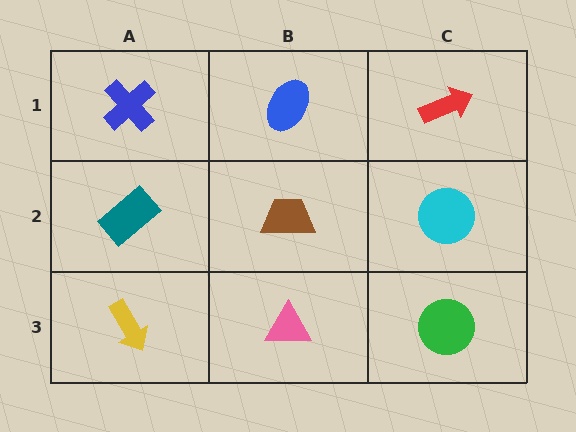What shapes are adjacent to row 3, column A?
A teal rectangle (row 2, column A), a pink triangle (row 3, column B).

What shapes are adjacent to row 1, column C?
A cyan circle (row 2, column C), a blue ellipse (row 1, column B).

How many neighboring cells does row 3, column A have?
2.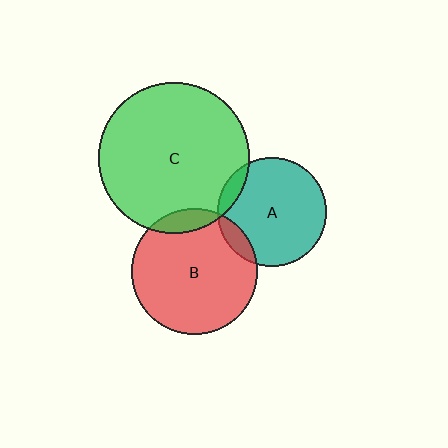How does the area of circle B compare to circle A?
Approximately 1.3 times.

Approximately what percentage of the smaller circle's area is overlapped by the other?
Approximately 10%.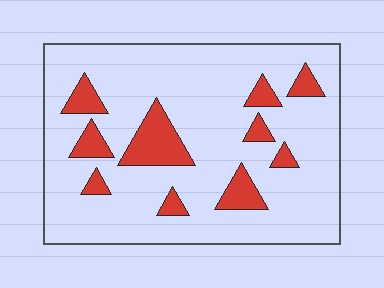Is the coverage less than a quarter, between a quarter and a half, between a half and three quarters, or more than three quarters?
Less than a quarter.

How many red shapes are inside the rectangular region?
10.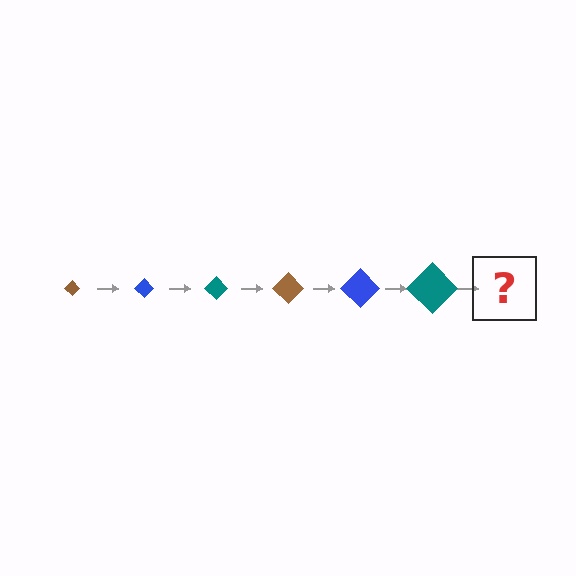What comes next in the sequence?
The next element should be a brown diamond, larger than the previous one.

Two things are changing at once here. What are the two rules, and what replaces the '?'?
The two rules are that the diamond grows larger each step and the color cycles through brown, blue, and teal. The '?' should be a brown diamond, larger than the previous one.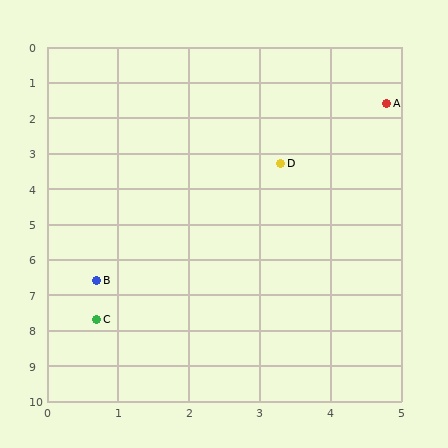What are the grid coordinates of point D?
Point D is at approximately (3.3, 3.3).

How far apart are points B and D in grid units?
Points B and D are about 4.2 grid units apart.